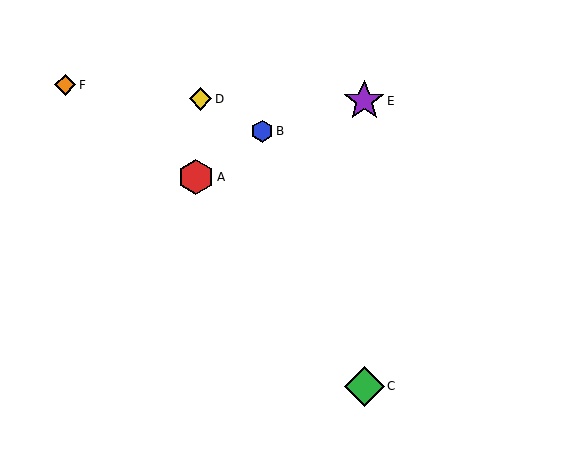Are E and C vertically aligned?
Yes, both are at x≈364.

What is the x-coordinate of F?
Object F is at x≈65.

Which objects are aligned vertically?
Objects C, E are aligned vertically.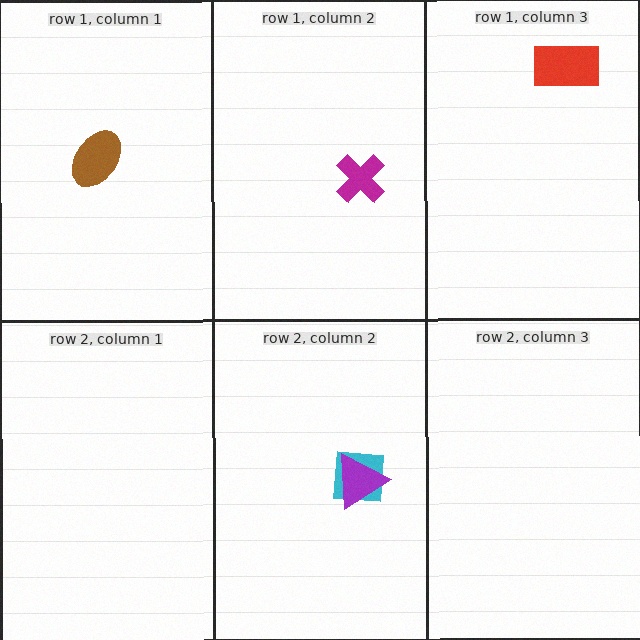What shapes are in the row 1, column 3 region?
The red rectangle.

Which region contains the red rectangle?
The row 1, column 3 region.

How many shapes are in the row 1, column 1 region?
1.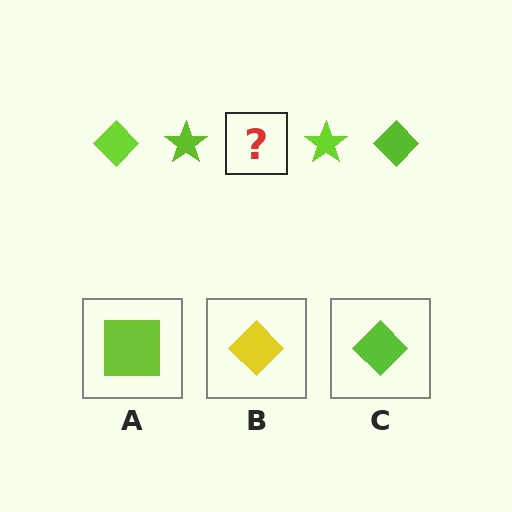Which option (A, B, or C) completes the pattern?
C.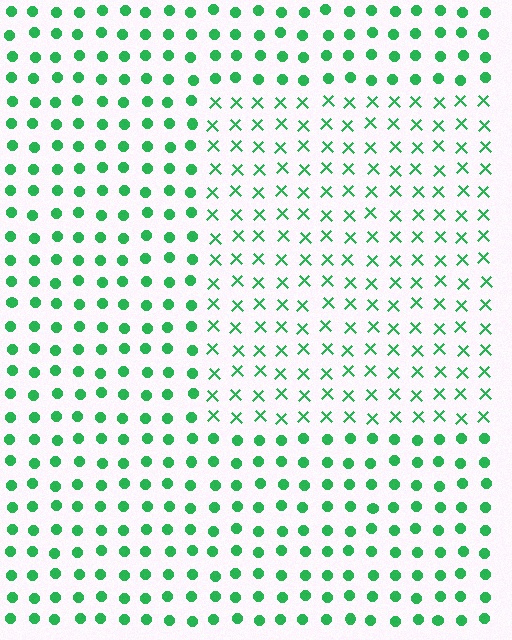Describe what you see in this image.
The image is filled with small green elements arranged in a uniform grid. A rectangle-shaped region contains X marks, while the surrounding area contains circles. The boundary is defined purely by the change in element shape.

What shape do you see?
I see a rectangle.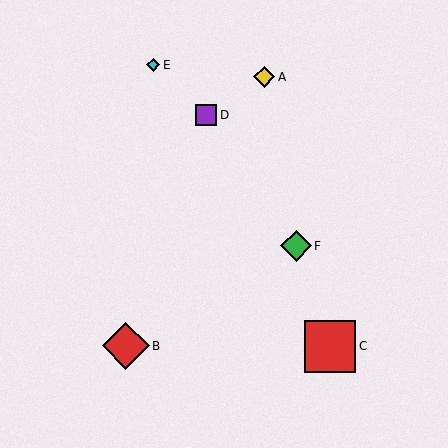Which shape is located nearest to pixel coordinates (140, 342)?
The red diamond (labeled B) at (126, 346) is nearest to that location.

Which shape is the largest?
The red square (labeled C) is the largest.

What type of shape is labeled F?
Shape F is a green diamond.